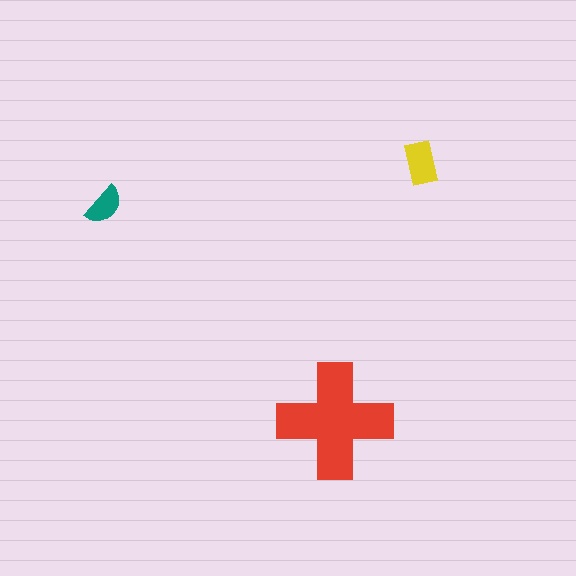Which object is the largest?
The red cross.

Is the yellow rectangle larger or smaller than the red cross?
Smaller.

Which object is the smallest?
The teal semicircle.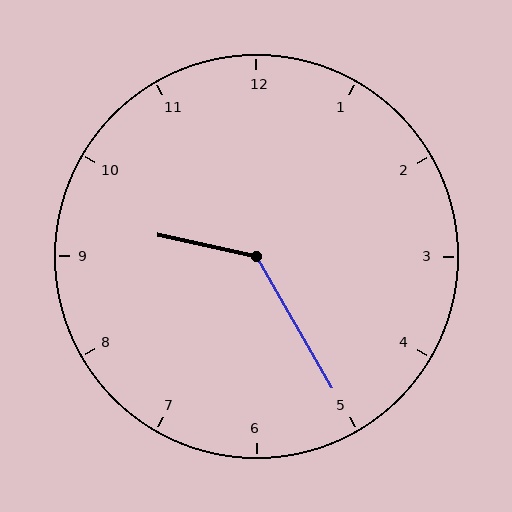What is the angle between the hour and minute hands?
Approximately 132 degrees.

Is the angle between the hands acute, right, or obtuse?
It is obtuse.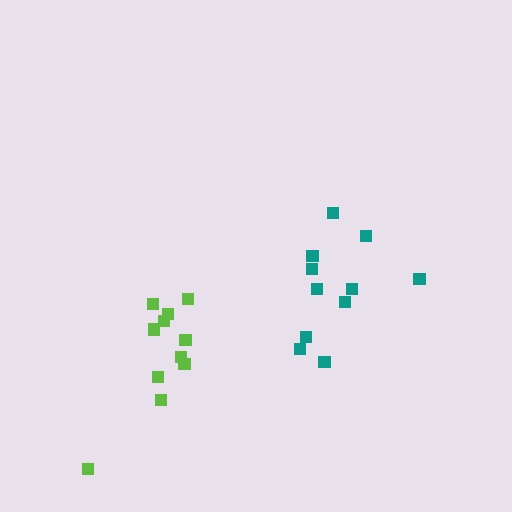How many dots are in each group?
Group 1: 11 dots, Group 2: 11 dots (22 total).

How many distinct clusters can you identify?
There are 2 distinct clusters.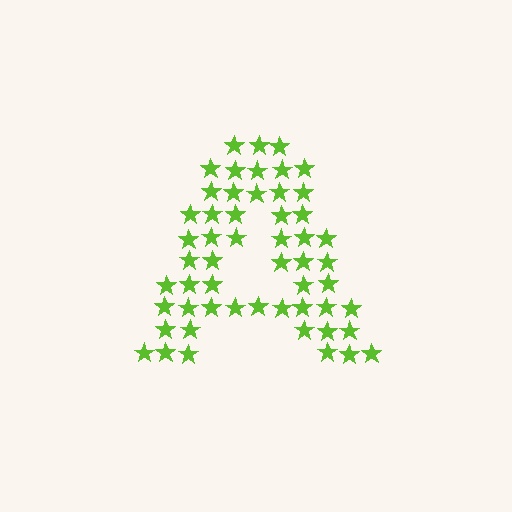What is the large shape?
The large shape is the letter A.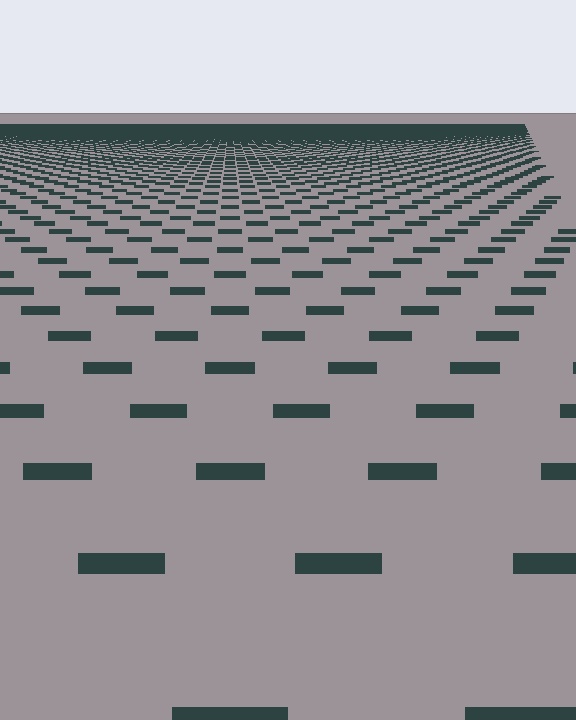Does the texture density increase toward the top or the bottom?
Density increases toward the top.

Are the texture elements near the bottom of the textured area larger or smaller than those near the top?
Larger. Near the bottom, elements are closer to the viewer and appear at a bigger on-screen size.